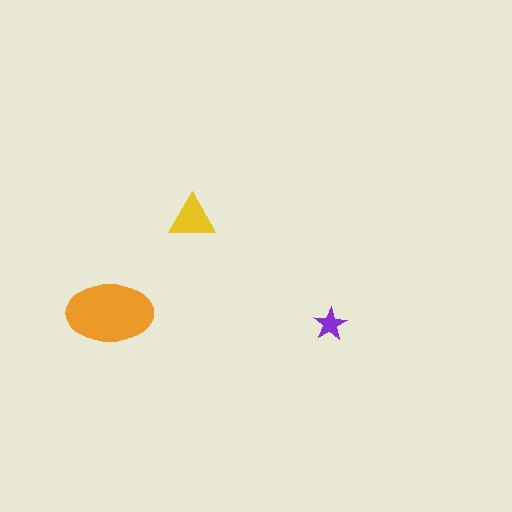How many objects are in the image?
There are 3 objects in the image.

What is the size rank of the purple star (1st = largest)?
3rd.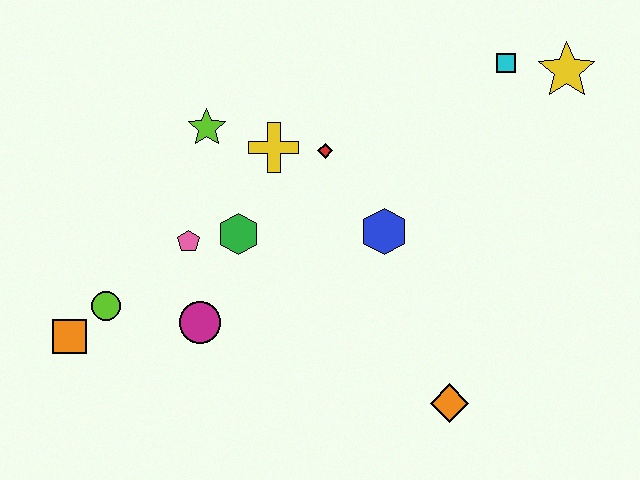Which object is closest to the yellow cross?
The red diamond is closest to the yellow cross.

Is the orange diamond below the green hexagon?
Yes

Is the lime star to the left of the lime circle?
No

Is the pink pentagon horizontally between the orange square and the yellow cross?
Yes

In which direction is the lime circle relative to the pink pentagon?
The lime circle is to the left of the pink pentagon.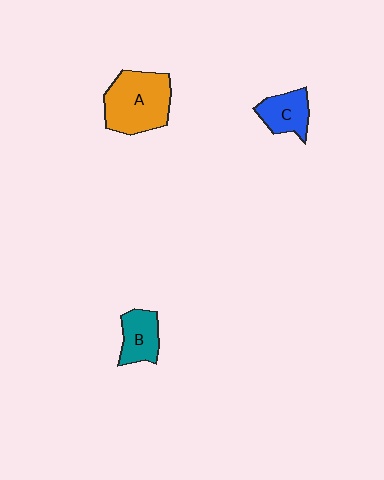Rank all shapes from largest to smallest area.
From largest to smallest: A (orange), C (blue), B (teal).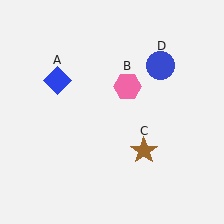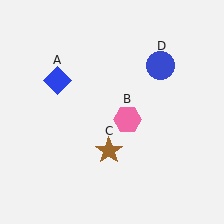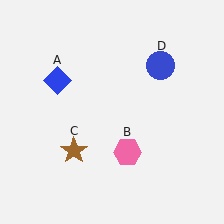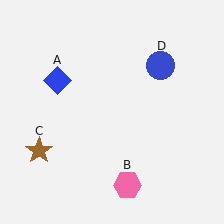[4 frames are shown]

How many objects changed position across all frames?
2 objects changed position: pink hexagon (object B), brown star (object C).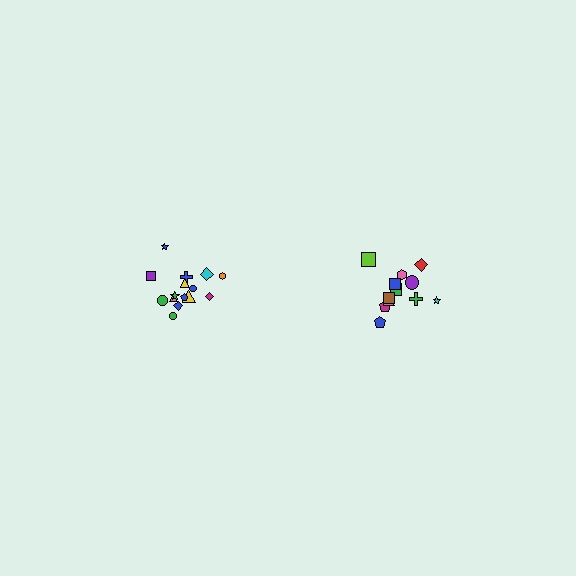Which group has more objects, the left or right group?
The left group.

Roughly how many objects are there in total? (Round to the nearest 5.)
Roughly 25 objects in total.